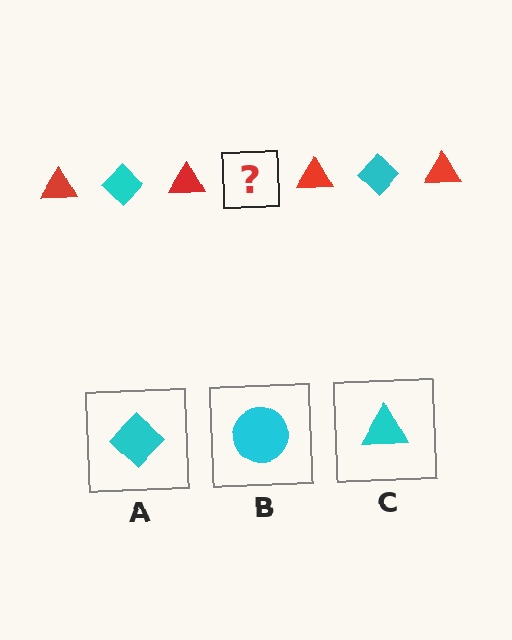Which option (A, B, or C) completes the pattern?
A.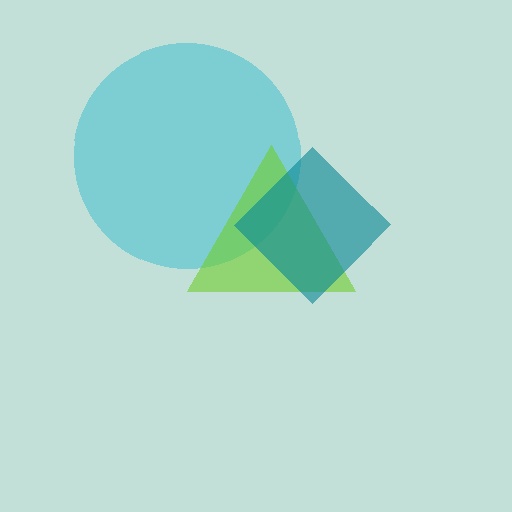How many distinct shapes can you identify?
There are 3 distinct shapes: a cyan circle, a lime triangle, a teal diamond.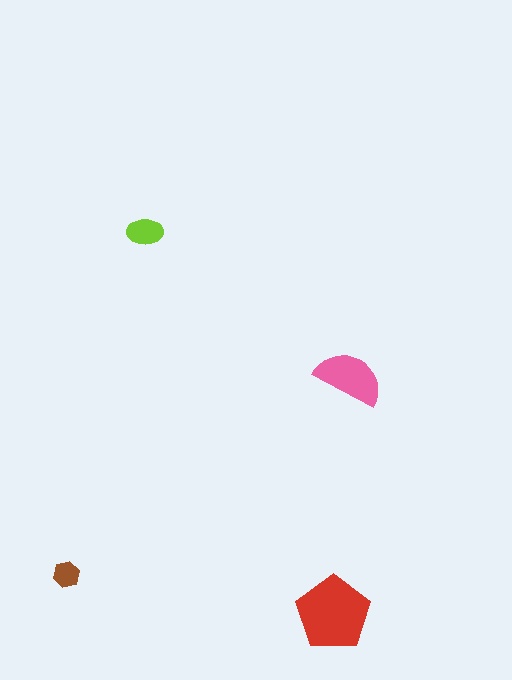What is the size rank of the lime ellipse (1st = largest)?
3rd.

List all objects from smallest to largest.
The brown hexagon, the lime ellipse, the pink semicircle, the red pentagon.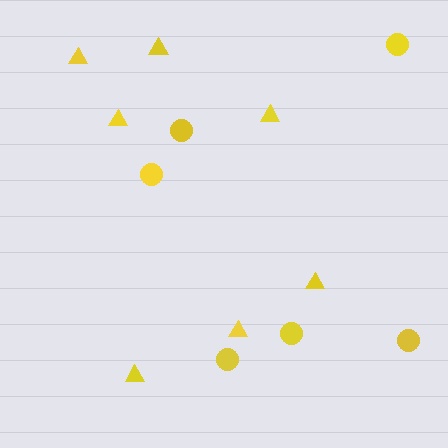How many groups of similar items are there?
There are 2 groups: one group of triangles (7) and one group of circles (6).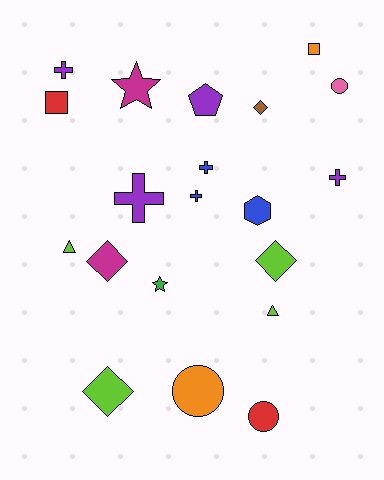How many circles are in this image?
There are 3 circles.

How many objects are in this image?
There are 20 objects.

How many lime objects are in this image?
There are 4 lime objects.